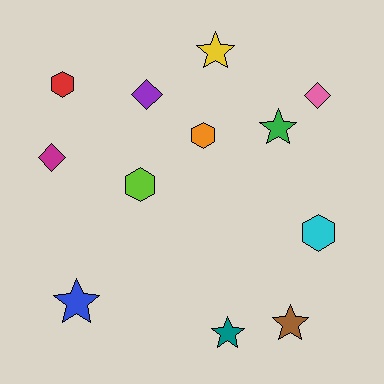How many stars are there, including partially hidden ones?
There are 5 stars.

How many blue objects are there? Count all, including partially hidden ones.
There is 1 blue object.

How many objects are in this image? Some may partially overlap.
There are 12 objects.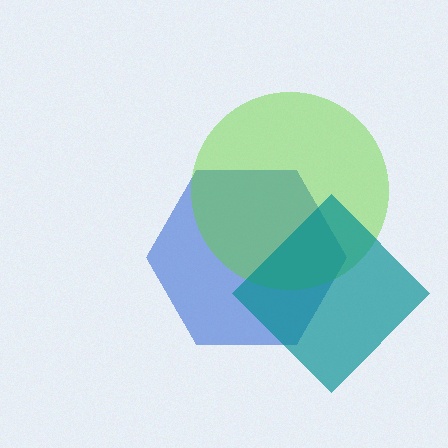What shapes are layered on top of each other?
The layered shapes are: a blue hexagon, a lime circle, a teal diamond.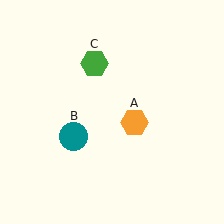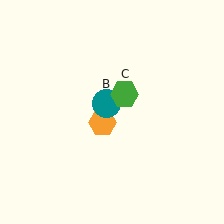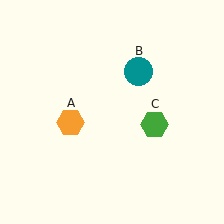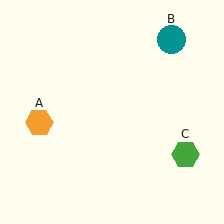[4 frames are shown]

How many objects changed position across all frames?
3 objects changed position: orange hexagon (object A), teal circle (object B), green hexagon (object C).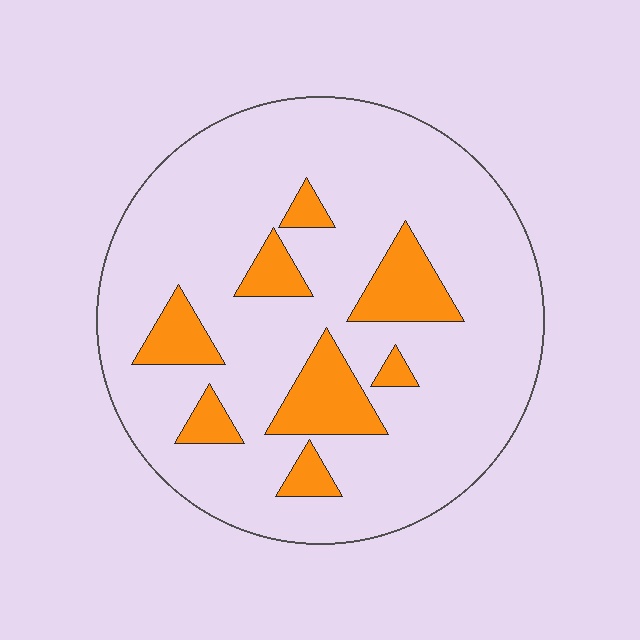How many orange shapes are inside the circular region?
8.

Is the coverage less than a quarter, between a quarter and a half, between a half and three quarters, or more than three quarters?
Less than a quarter.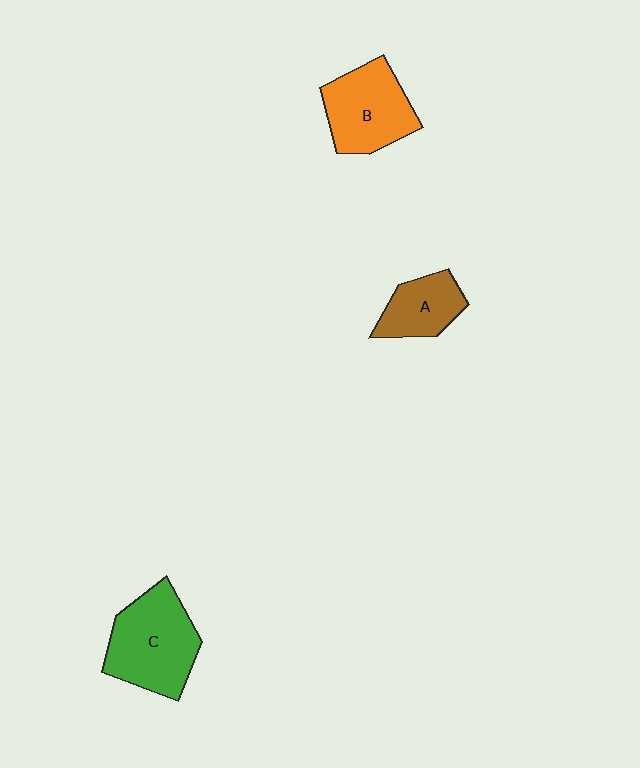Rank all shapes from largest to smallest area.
From largest to smallest: C (green), B (orange), A (brown).